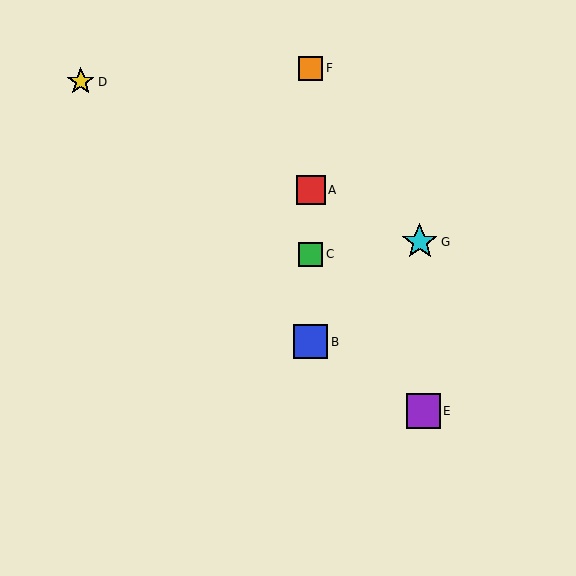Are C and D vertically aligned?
No, C is at x≈311 and D is at x≈81.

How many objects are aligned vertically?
4 objects (A, B, C, F) are aligned vertically.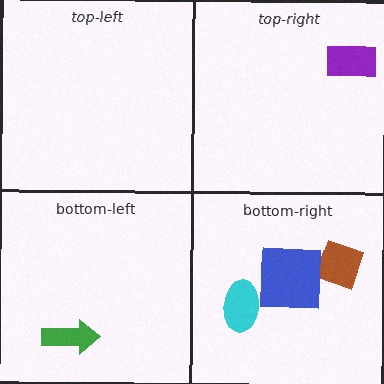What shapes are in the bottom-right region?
The cyan ellipse, the brown diamond, the blue square.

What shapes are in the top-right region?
The purple rectangle.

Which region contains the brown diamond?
The bottom-right region.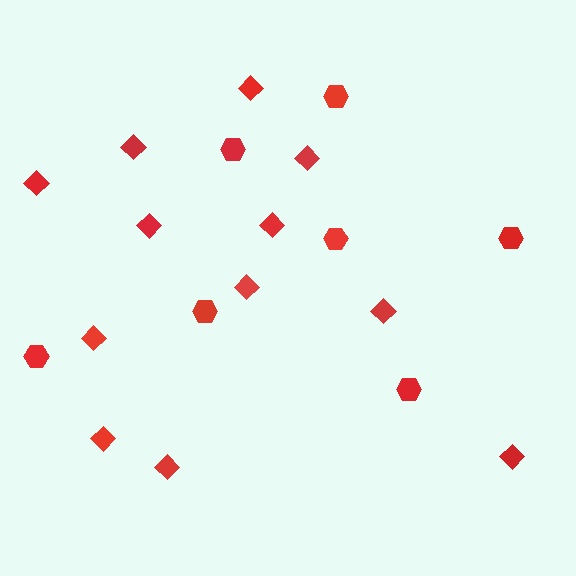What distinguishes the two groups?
There are 2 groups: one group of hexagons (7) and one group of diamonds (12).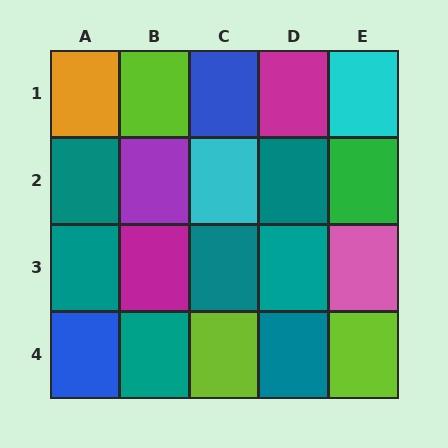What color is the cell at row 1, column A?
Orange.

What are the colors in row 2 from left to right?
Teal, purple, cyan, teal, green.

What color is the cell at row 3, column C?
Teal.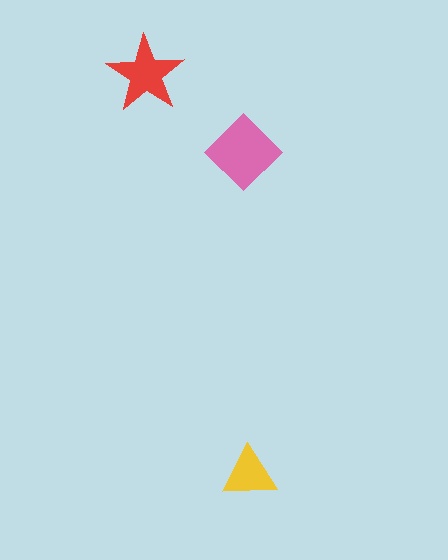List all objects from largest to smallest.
The pink diamond, the red star, the yellow triangle.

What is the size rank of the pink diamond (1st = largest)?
1st.